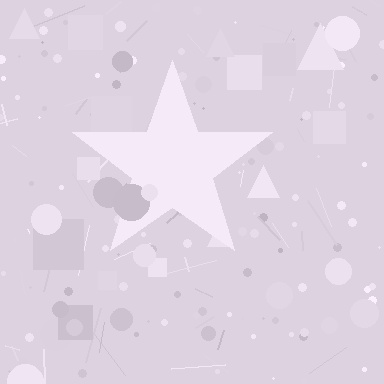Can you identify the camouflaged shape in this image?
The camouflaged shape is a star.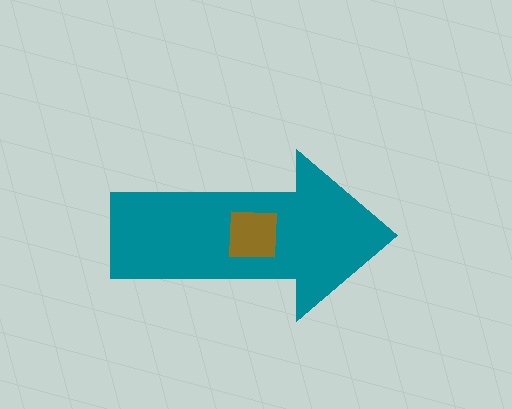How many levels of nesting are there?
2.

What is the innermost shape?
The brown square.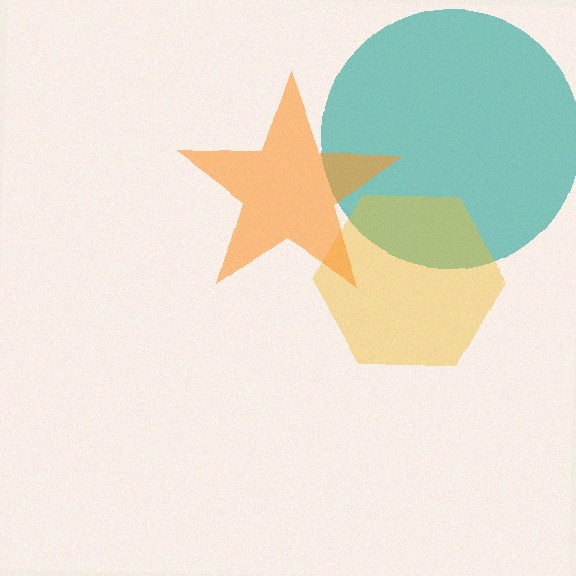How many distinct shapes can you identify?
There are 3 distinct shapes: a teal circle, a yellow hexagon, an orange star.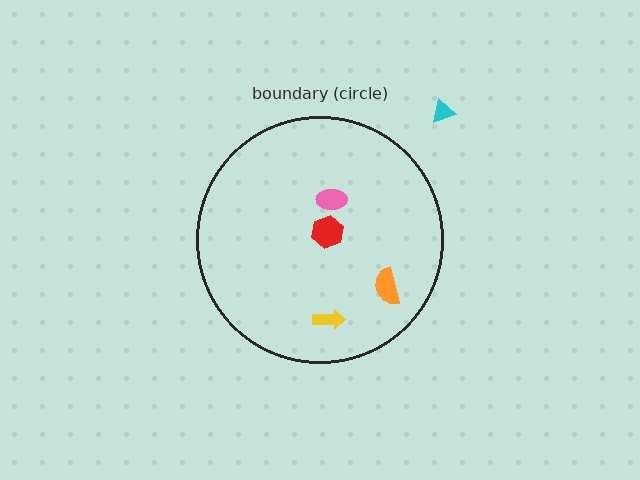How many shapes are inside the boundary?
4 inside, 1 outside.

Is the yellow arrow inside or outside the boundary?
Inside.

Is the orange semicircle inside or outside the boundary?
Inside.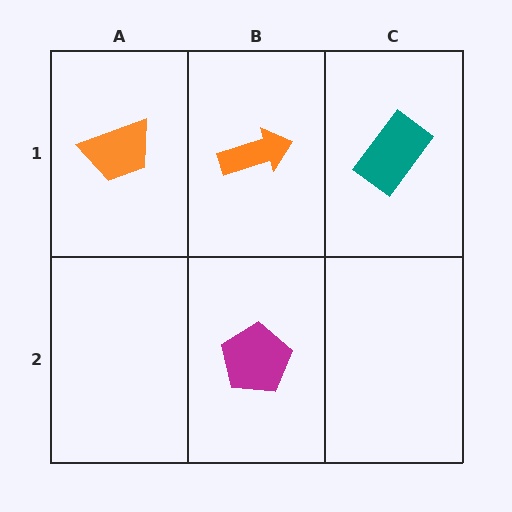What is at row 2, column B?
A magenta pentagon.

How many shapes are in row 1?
3 shapes.